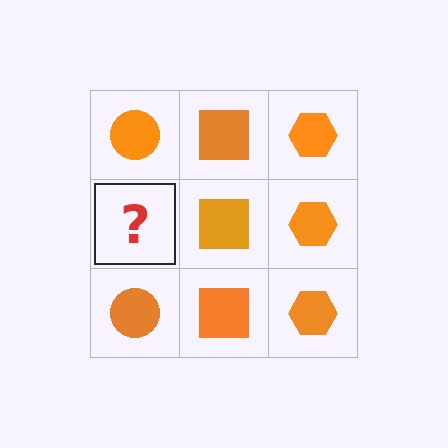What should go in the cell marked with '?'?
The missing cell should contain an orange circle.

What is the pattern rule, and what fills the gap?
The rule is that each column has a consistent shape. The gap should be filled with an orange circle.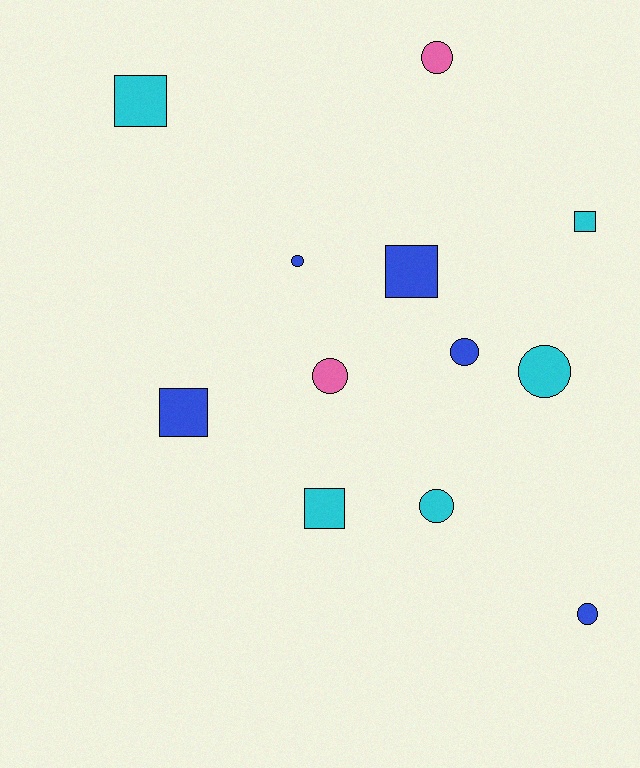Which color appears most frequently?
Blue, with 5 objects.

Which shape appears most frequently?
Circle, with 7 objects.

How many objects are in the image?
There are 12 objects.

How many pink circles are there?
There are 2 pink circles.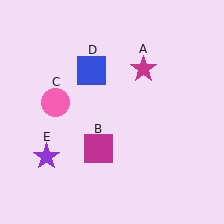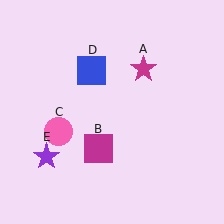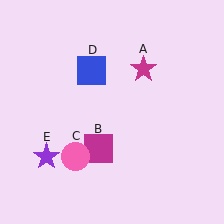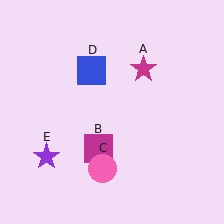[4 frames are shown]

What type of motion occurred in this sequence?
The pink circle (object C) rotated counterclockwise around the center of the scene.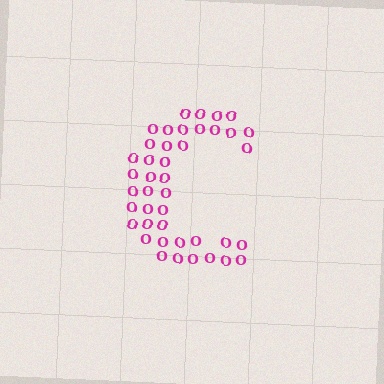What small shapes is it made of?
It is made of small letter O's.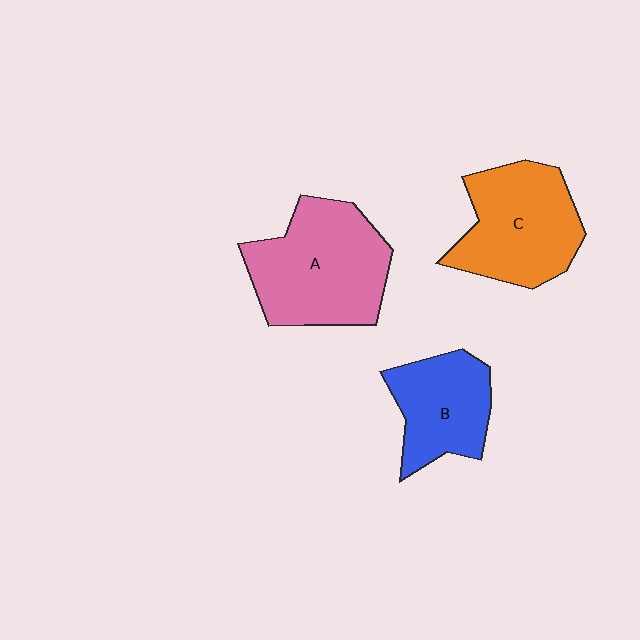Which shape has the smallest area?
Shape B (blue).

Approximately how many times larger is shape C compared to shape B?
Approximately 1.3 times.